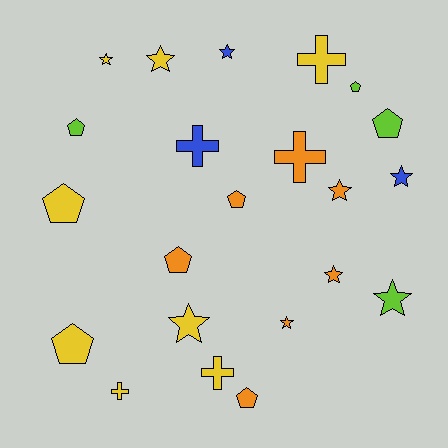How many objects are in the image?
There are 22 objects.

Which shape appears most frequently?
Star, with 9 objects.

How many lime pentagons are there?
There are 3 lime pentagons.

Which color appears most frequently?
Yellow, with 8 objects.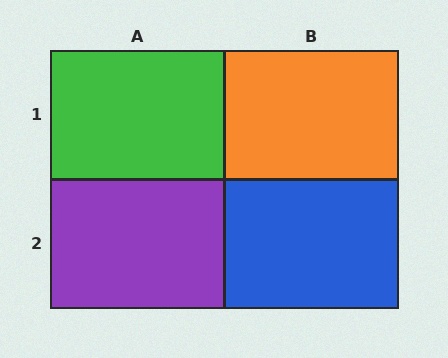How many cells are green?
1 cell is green.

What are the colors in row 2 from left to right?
Purple, blue.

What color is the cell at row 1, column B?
Orange.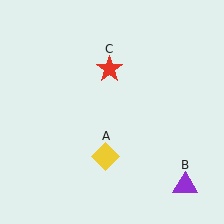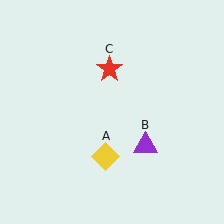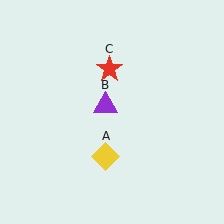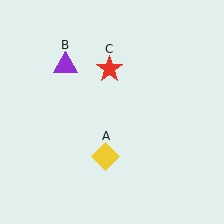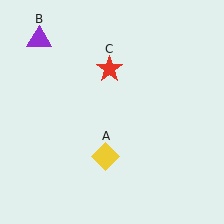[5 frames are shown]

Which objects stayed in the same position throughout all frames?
Yellow diamond (object A) and red star (object C) remained stationary.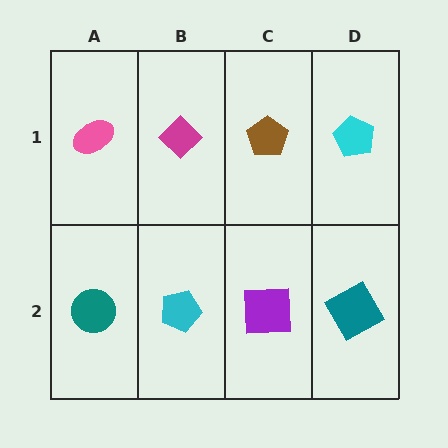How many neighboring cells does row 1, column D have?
2.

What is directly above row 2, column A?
A pink ellipse.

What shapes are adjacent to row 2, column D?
A cyan pentagon (row 1, column D), a purple square (row 2, column C).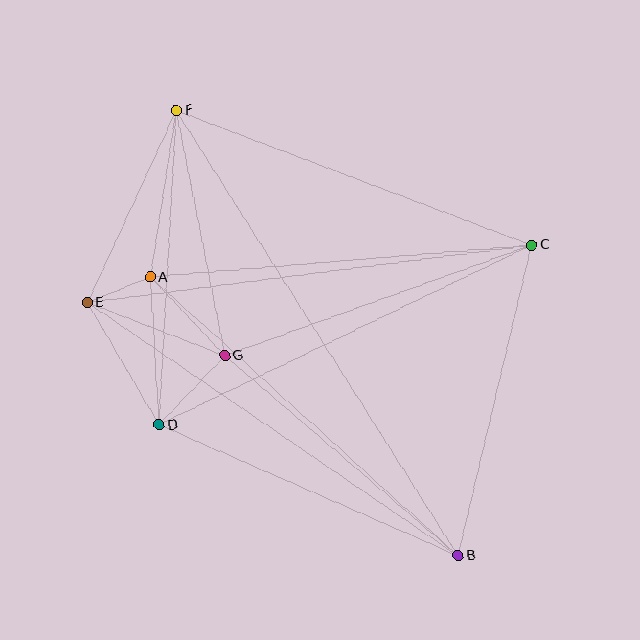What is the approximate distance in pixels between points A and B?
The distance between A and B is approximately 415 pixels.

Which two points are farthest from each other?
Points B and F are farthest from each other.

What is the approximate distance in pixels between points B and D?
The distance between B and D is approximately 326 pixels.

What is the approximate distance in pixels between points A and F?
The distance between A and F is approximately 169 pixels.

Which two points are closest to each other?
Points A and E are closest to each other.